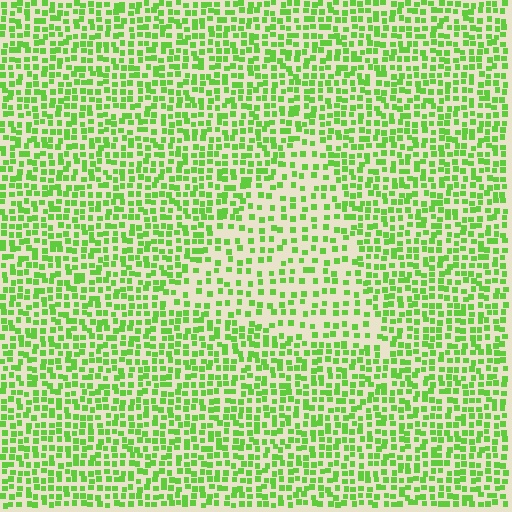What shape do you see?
I see a triangle.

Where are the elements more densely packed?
The elements are more densely packed outside the triangle boundary.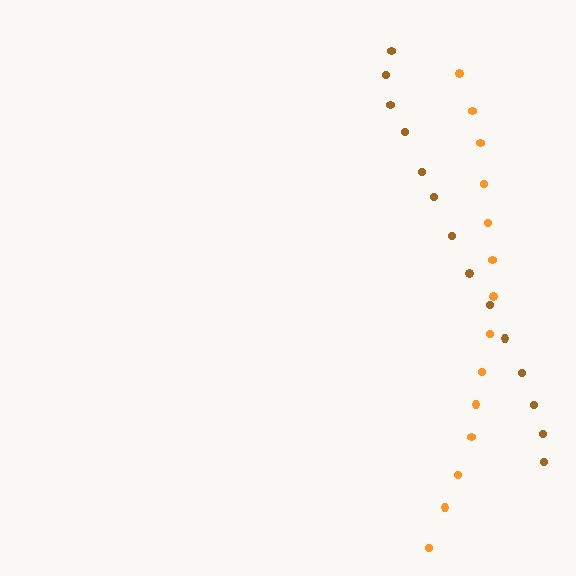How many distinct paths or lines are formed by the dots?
There are 2 distinct paths.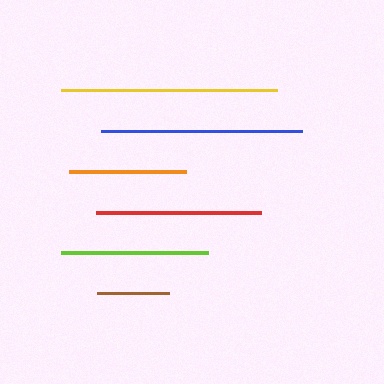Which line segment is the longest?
The yellow line is the longest at approximately 216 pixels.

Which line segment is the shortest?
The brown line is the shortest at approximately 72 pixels.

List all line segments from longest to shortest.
From longest to shortest: yellow, blue, red, lime, orange, brown.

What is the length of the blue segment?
The blue segment is approximately 201 pixels long.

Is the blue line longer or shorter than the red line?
The blue line is longer than the red line.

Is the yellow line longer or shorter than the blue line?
The yellow line is longer than the blue line.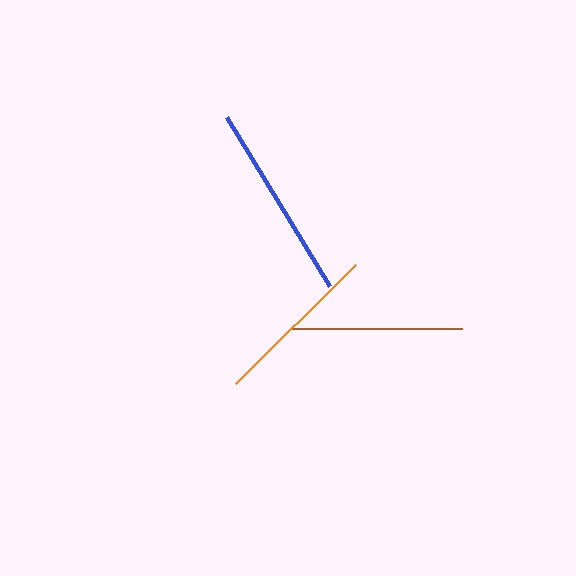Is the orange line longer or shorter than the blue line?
The blue line is longer than the orange line.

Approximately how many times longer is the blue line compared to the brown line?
The blue line is approximately 1.2 times the length of the brown line.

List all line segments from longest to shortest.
From longest to shortest: blue, brown, orange.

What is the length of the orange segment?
The orange segment is approximately 169 pixels long.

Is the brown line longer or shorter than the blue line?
The blue line is longer than the brown line.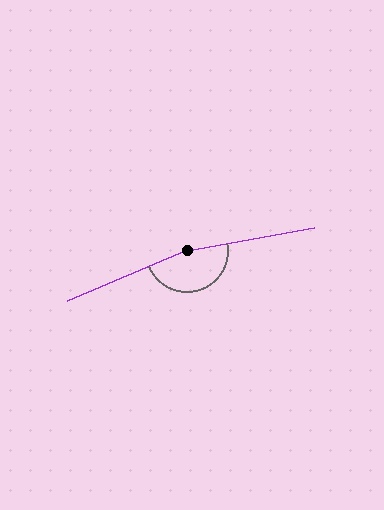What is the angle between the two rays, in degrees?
Approximately 167 degrees.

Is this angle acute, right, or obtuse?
It is obtuse.